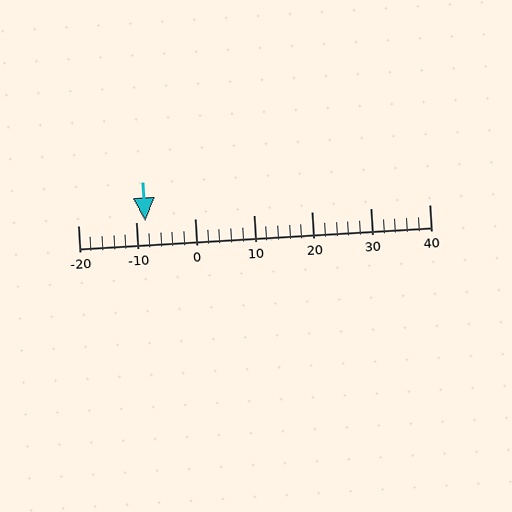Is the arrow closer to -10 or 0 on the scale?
The arrow is closer to -10.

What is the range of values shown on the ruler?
The ruler shows values from -20 to 40.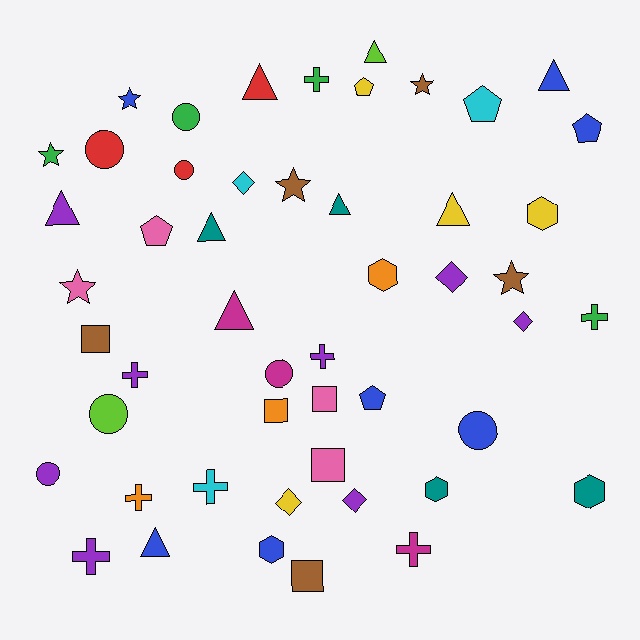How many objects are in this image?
There are 50 objects.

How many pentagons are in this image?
There are 5 pentagons.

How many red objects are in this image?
There are 3 red objects.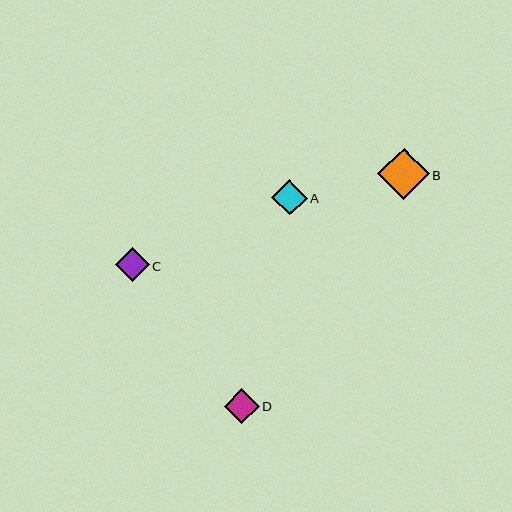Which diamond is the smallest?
Diamond C is the smallest with a size of approximately 33 pixels.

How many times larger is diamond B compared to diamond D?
Diamond B is approximately 1.5 times the size of diamond D.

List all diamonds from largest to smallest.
From largest to smallest: B, A, D, C.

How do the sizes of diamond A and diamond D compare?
Diamond A and diamond D are approximately the same size.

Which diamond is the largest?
Diamond B is the largest with a size of approximately 51 pixels.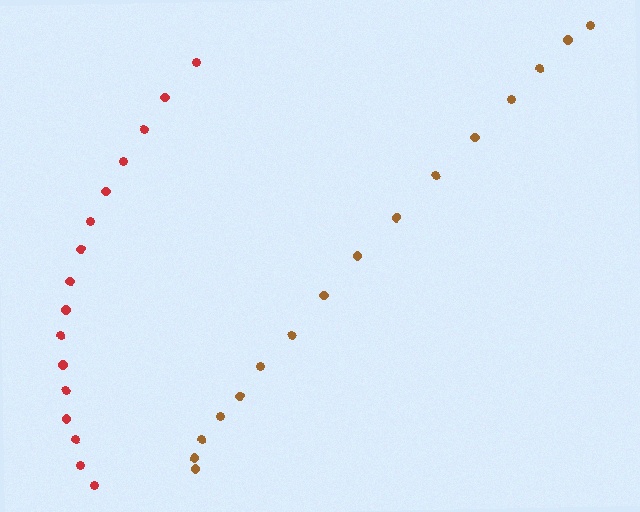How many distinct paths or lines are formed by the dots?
There are 2 distinct paths.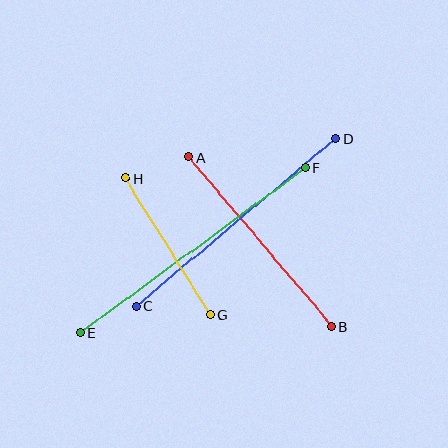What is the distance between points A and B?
The distance is approximately 222 pixels.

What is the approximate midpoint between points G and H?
The midpoint is at approximately (168, 246) pixels.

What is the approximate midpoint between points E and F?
The midpoint is at approximately (193, 250) pixels.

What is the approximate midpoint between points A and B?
The midpoint is at approximately (260, 242) pixels.